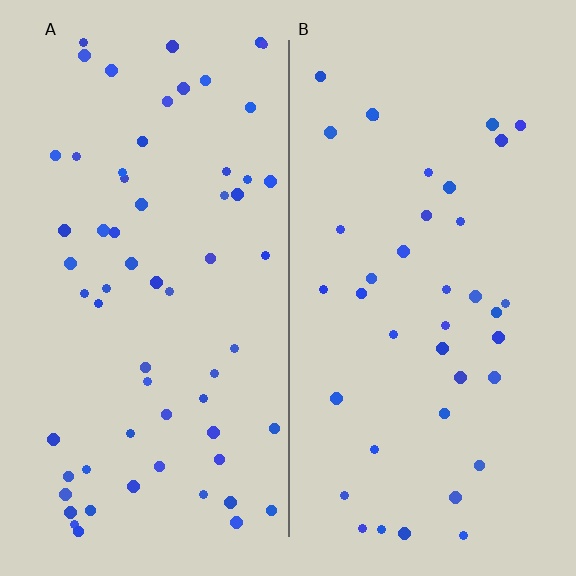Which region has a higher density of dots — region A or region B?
A (the left).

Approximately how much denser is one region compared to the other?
Approximately 1.6× — region A over region B.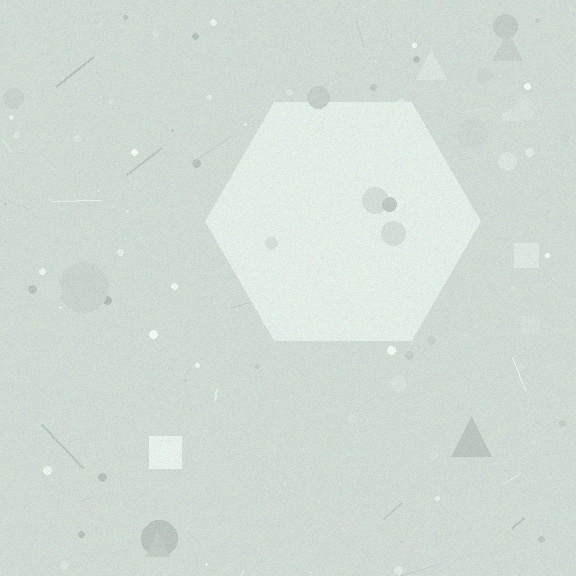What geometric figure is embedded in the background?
A hexagon is embedded in the background.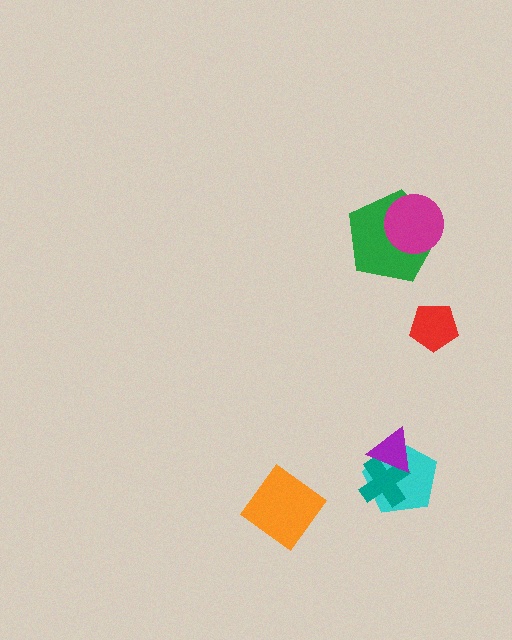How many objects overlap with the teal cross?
2 objects overlap with the teal cross.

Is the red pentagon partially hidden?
No, no other shape covers it.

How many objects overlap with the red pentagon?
0 objects overlap with the red pentagon.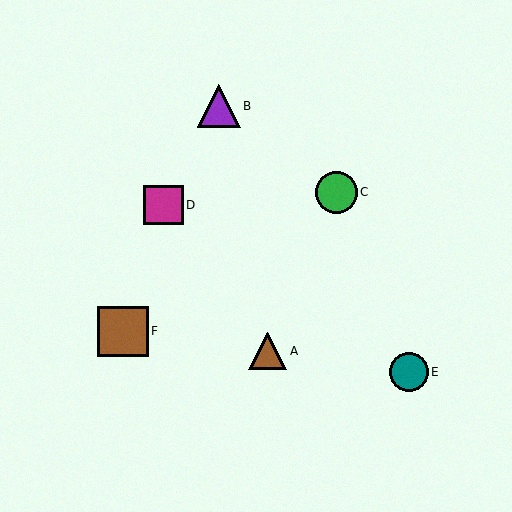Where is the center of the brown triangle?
The center of the brown triangle is at (268, 351).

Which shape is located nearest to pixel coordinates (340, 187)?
The green circle (labeled C) at (337, 192) is nearest to that location.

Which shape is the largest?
The brown square (labeled F) is the largest.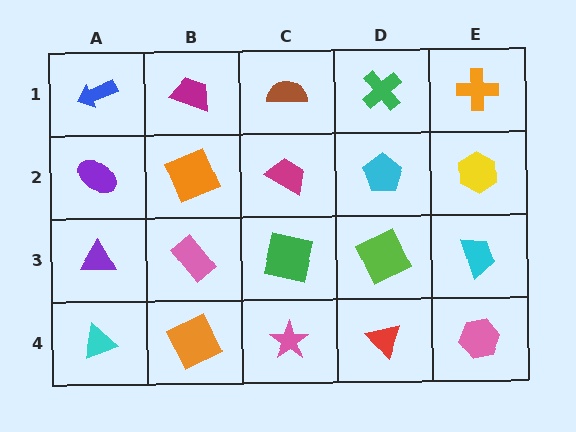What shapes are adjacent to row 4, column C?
A green square (row 3, column C), an orange square (row 4, column B), a red triangle (row 4, column D).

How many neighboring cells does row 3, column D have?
4.